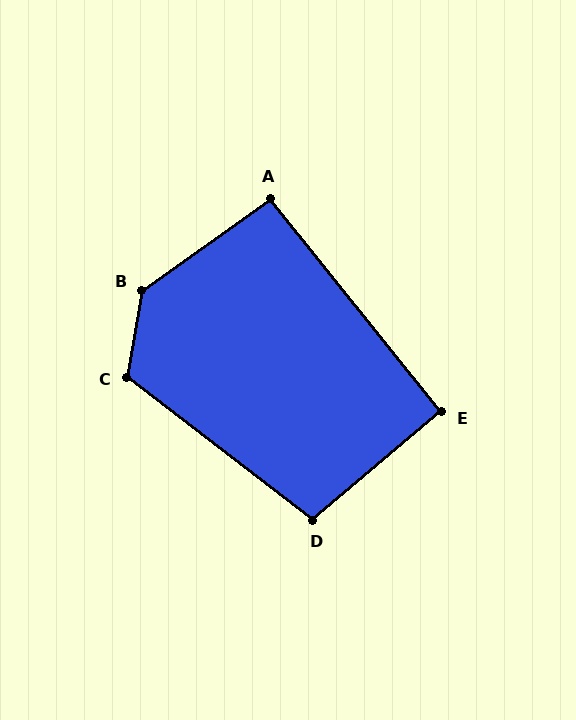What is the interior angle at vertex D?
Approximately 102 degrees (obtuse).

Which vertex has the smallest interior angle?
E, at approximately 91 degrees.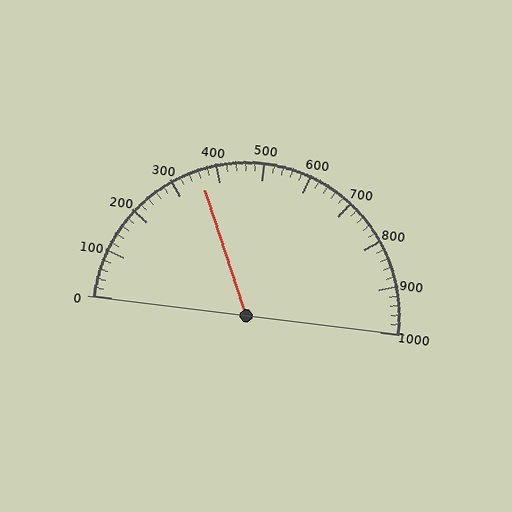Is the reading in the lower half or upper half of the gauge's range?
The reading is in the lower half of the range (0 to 1000).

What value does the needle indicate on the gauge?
The needle indicates approximately 360.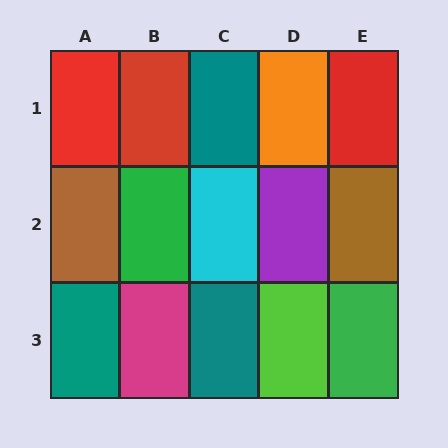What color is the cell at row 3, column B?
Magenta.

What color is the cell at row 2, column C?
Cyan.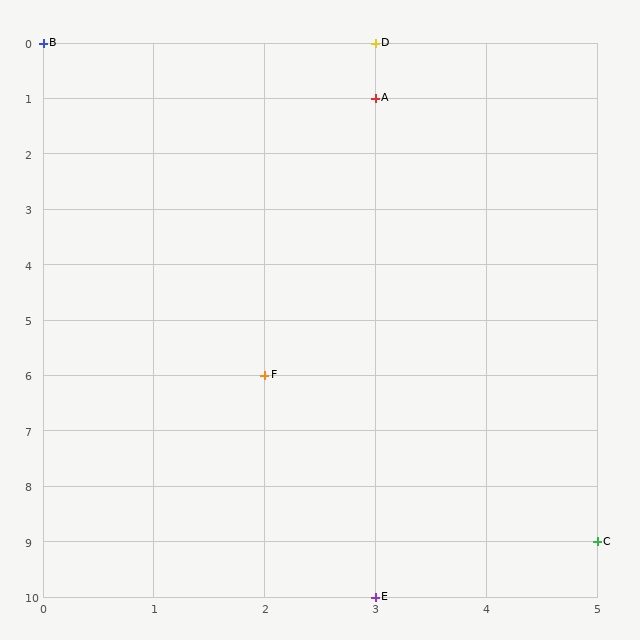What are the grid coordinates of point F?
Point F is at grid coordinates (2, 6).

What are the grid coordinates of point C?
Point C is at grid coordinates (5, 9).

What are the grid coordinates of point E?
Point E is at grid coordinates (3, 10).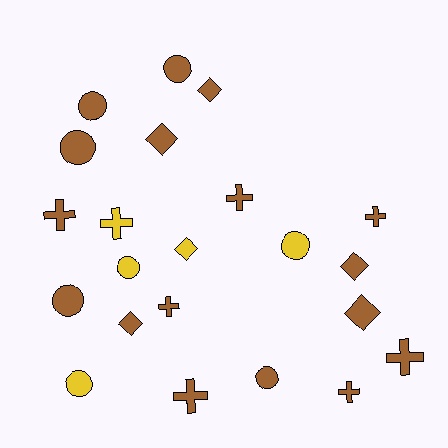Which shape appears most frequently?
Cross, with 8 objects.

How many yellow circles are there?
There are 3 yellow circles.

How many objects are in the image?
There are 22 objects.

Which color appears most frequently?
Brown, with 17 objects.